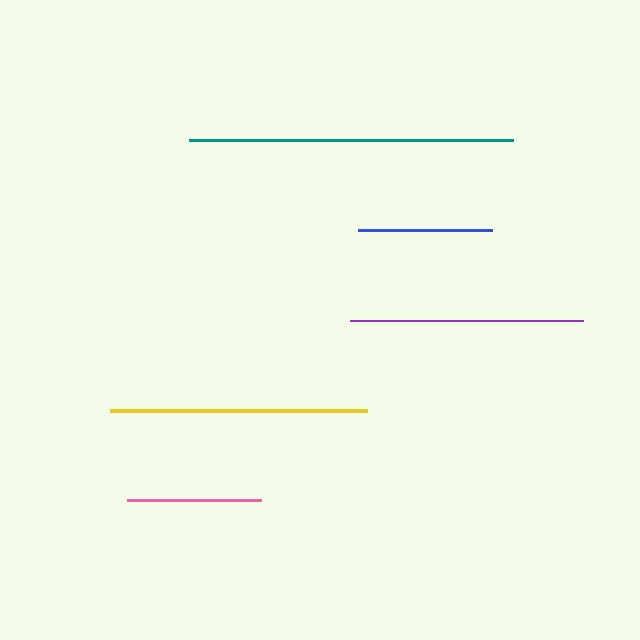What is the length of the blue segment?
The blue segment is approximately 134 pixels long.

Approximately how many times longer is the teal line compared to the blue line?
The teal line is approximately 2.4 times the length of the blue line.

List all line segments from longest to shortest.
From longest to shortest: teal, yellow, purple, pink, blue.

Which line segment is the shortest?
The blue line is the shortest at approximately 134 pixels.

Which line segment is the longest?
The teal line is the longest at approximately 324 pixels.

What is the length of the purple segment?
The purple segment is approximately 233 pixels long.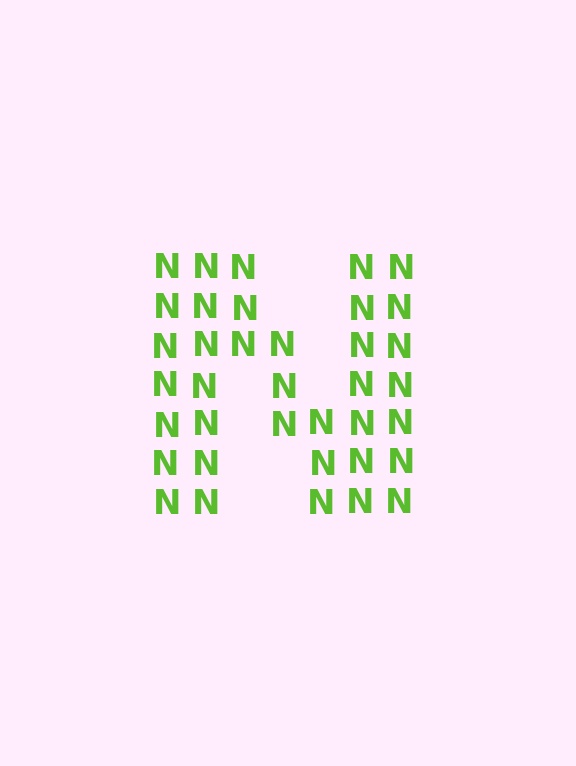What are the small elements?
The small elements are letter N's.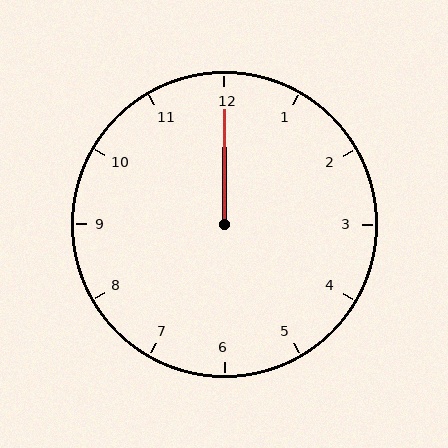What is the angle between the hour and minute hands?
Approximately 0 degrees.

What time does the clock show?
12:00.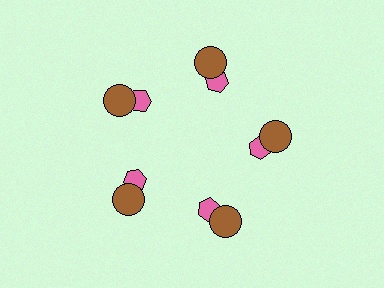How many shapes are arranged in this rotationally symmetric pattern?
There are 10 shapes, arranged in 5 groups of 2.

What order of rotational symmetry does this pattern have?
This pattern has 5-fold rotational symmetry.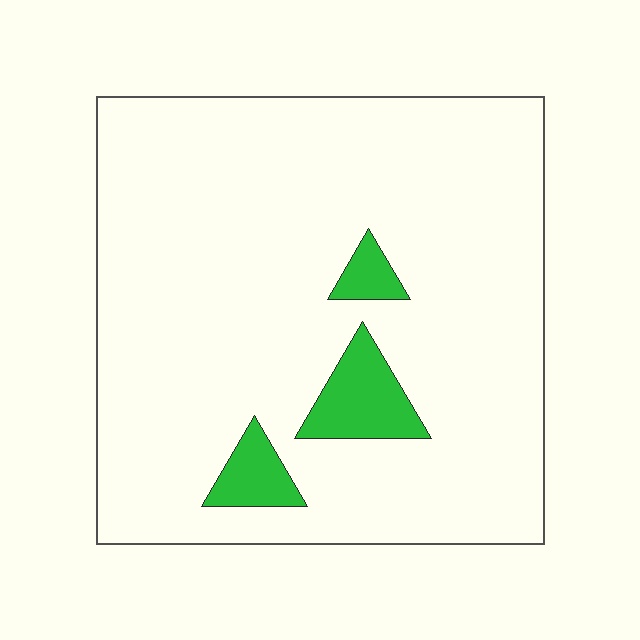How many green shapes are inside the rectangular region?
3.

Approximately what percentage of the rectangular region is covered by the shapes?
Approximately 10%.